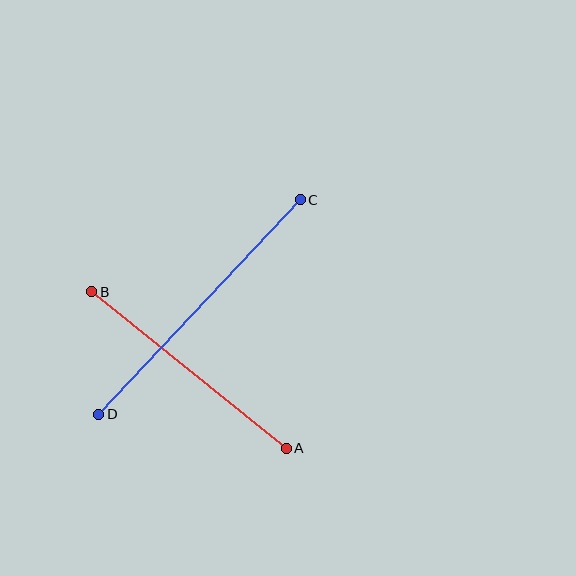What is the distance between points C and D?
The distance is approximately 295 pixels.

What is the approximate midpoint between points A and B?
The midpoint is at approximately (189, 370) pixels.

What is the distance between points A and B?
The distance is approximately 250 pixels.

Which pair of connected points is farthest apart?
Points C and D are farthest apart.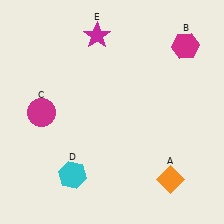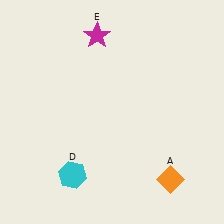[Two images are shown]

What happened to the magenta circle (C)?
The magenta circle (C) was removed in Image 2. It was in the bottom-left area of Image 1.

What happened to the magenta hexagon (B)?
The magenta hexagon (B) was removed in Image 2. It was in the top-right area of Image 1.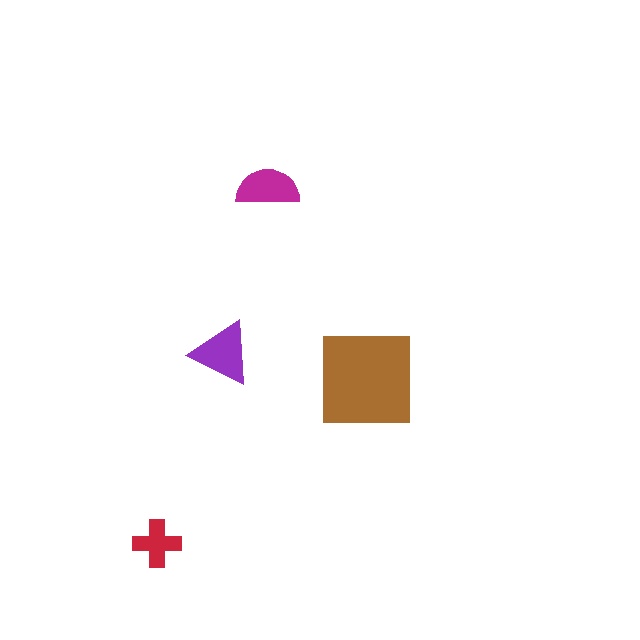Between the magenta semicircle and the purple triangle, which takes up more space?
The purple triangle.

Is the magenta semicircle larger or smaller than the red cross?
Larger.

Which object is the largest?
The brown square.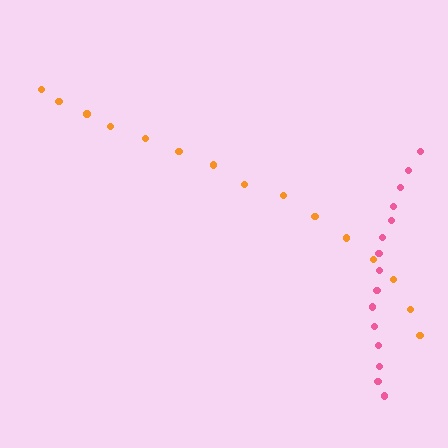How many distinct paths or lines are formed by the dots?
There are 2 distinct paths.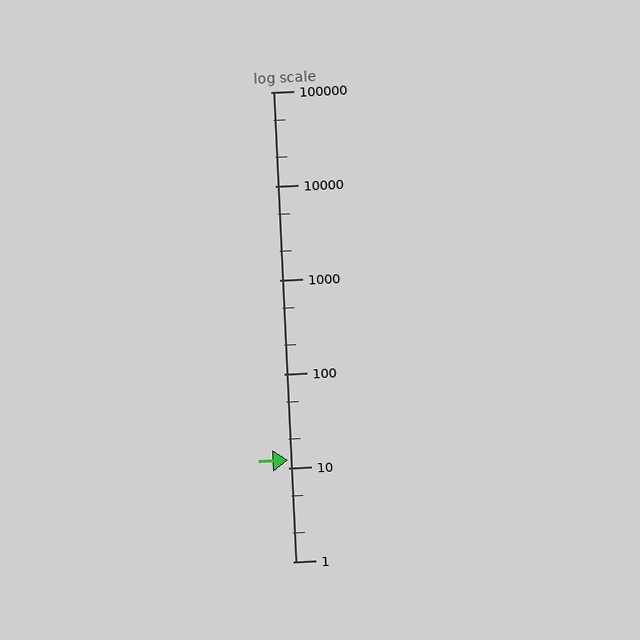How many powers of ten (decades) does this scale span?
The scale spans 5 decades, from 1 to 100000.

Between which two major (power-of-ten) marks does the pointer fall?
The pointer is between 10 and 100.